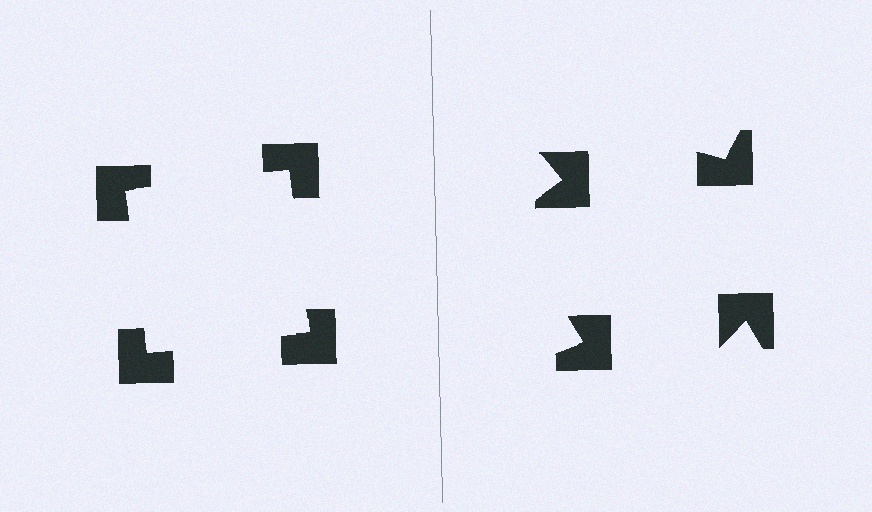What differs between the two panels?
The notched squares are positioned identically on both sides; only the wedge orientations differ. On the left they align to a square; on the right they are misaligned.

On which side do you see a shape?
An illusory square appears on the left side. On the right side the wedge cuts are rotated, so no coherent shape forms.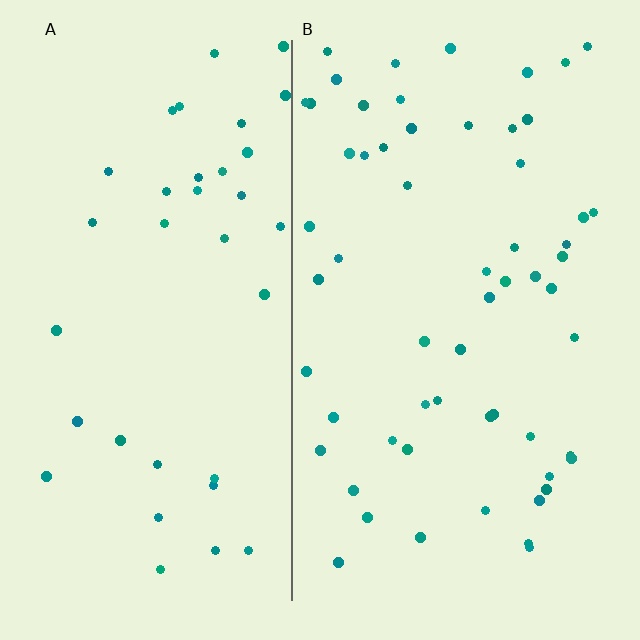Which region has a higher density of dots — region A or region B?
B (the right).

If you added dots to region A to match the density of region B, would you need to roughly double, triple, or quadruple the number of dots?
Approximately double.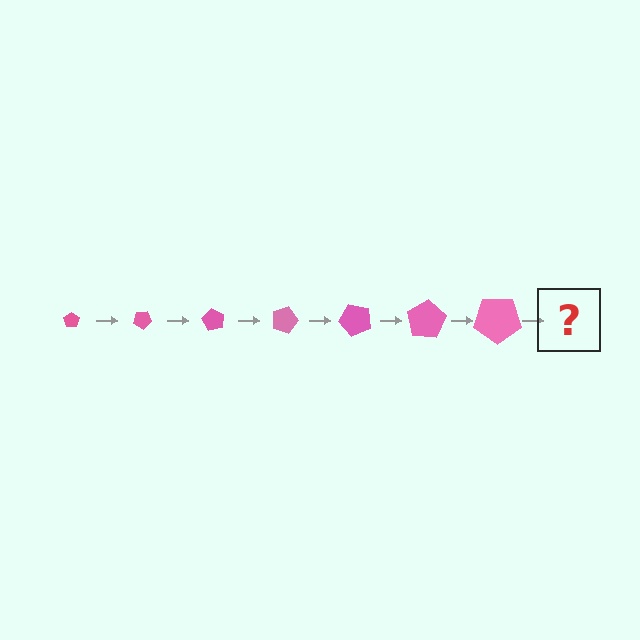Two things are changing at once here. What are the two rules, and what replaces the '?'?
The two rules are that the pentagon grows larger each step and it rotates 30 degrees each step. The '?' should be a pentagon, larger than the previous one and rotated 210 degrees from the start.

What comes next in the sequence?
The next element should be a pentagon, larger than the previous one and rotated 210 degrees from the start.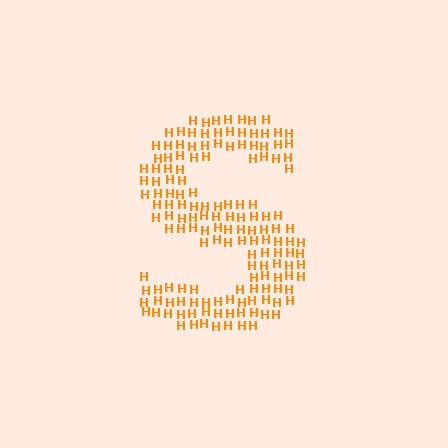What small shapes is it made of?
It is made of small letter H's.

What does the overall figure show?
The overall figure shows the letter S.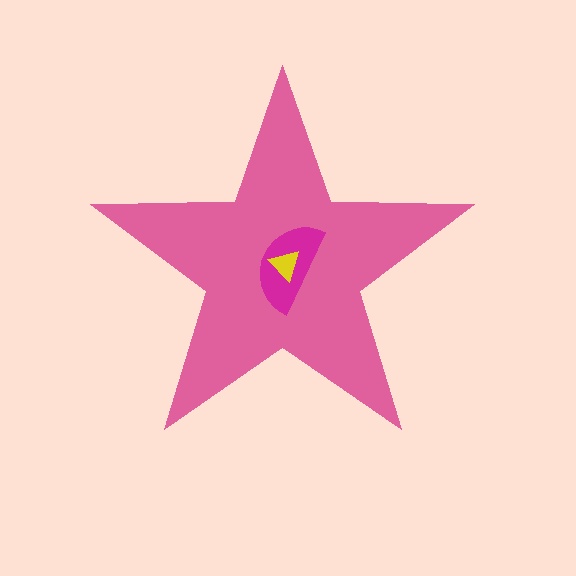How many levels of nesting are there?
3.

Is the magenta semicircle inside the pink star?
Yes.